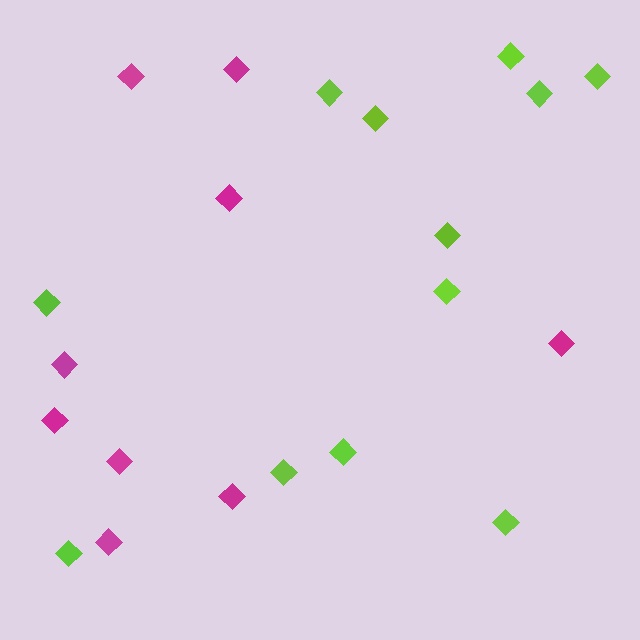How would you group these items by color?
There are 2 groups: one group of magenta diamonds (9) and one group of lime diamonds (12).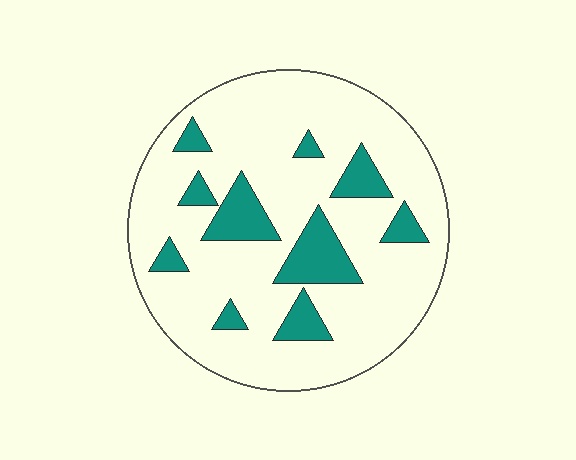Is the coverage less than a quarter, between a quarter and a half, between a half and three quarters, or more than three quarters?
Less than a quarter.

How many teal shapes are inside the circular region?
10.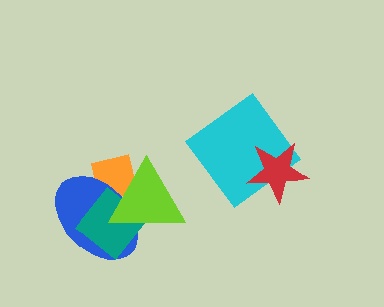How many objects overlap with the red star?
1 object overlaps with the red star.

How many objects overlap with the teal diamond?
3 objects overlap with the teal diamond.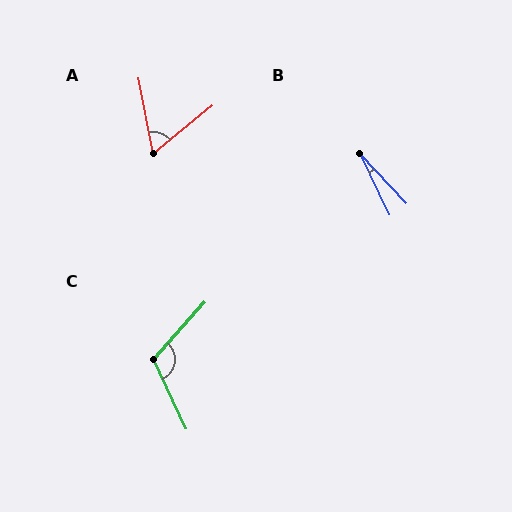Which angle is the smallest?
B, at approximately 18 degrees.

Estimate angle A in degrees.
Approximately 61 degrees.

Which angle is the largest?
C, at approximately 113 degrees.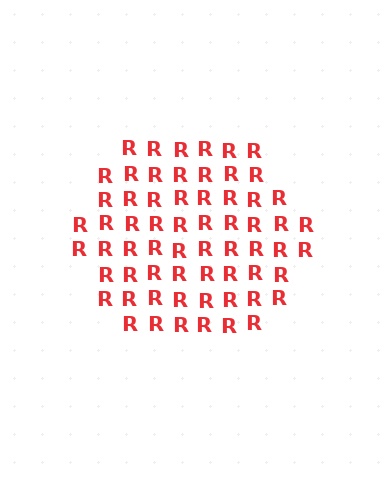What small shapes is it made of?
It is made of small letter R's.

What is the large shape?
The large shape is a hexagon.